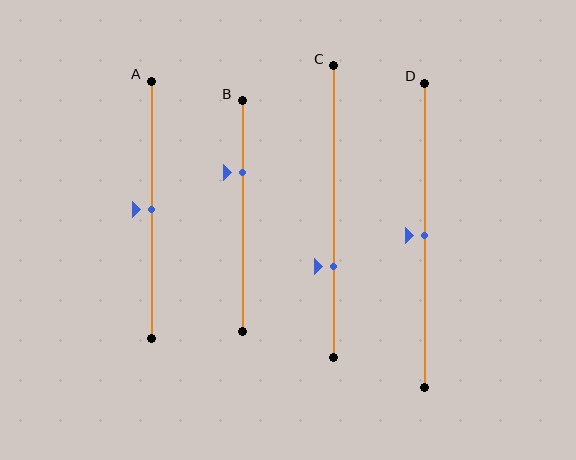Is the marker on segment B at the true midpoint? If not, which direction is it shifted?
No, the marker on segment B is shifted upward by about 19% of the segment length.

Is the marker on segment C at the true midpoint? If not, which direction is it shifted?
No, the marker on segment C is shifted downward by about 19% of the segment length.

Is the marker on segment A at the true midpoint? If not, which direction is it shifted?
Yes, the marker on segment A is at the true midpoint.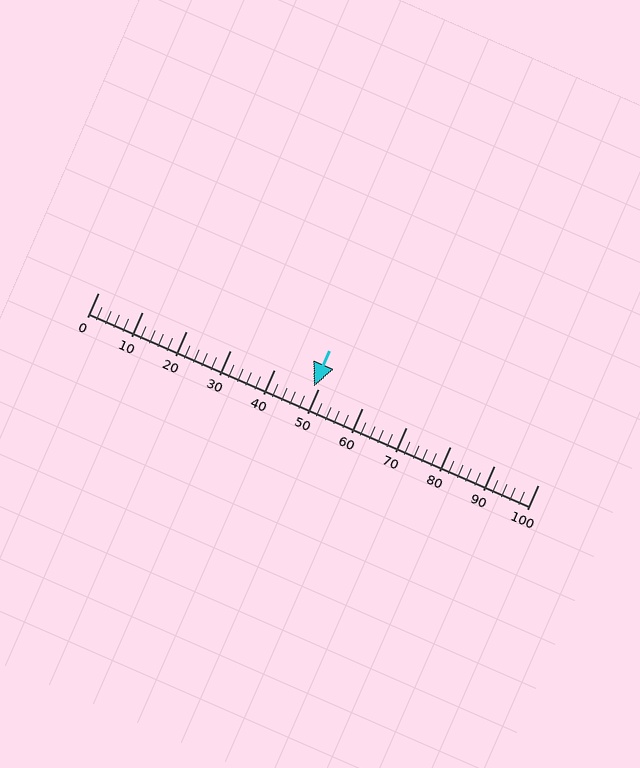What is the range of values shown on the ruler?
The ruler shows values from 0 to 100.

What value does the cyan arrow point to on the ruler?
The cyan arrow points to approximately 49.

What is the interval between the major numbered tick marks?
The major tick marks are spaced 10 units apart.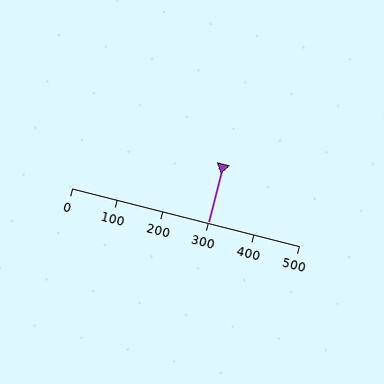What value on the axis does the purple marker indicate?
The marker indicates approximately 300.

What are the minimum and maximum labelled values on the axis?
The axis runs from 0 to 500.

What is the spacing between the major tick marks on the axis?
The major ticks are spaced 100 apart.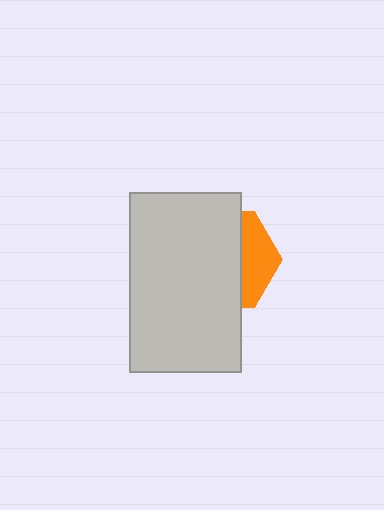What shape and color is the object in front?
The object in front is a light gray rectangle.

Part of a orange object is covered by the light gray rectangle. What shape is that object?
It is a hexagon.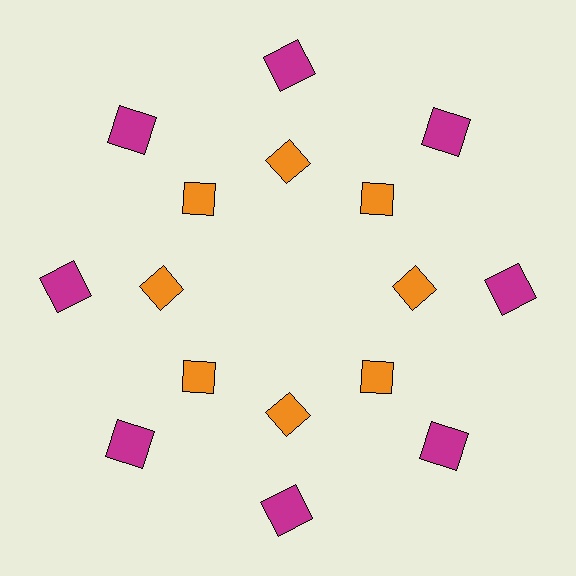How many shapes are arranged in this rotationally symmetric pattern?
There are 16 shapes, arranged in 8 groups of 2.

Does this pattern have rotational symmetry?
Yes, this pattern has 8-fold rotational symmetry. It looks the same after rotating 45 degrees around the center.